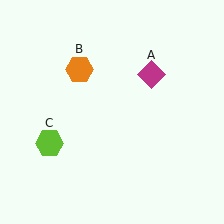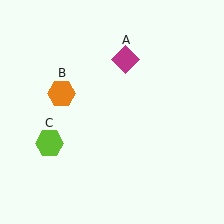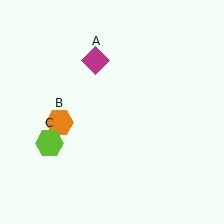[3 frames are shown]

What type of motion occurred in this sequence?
The magenta diamond (object A), orange hexagon (object B) rotated counterclockwise around the center of the scene.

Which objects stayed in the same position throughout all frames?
Lime hexagon (object C) remained stationary.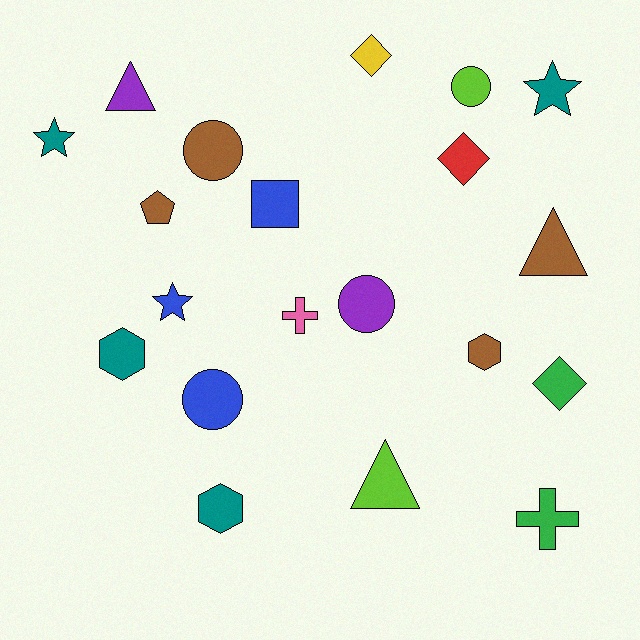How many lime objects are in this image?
There are 2 lime objects.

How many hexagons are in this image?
There are 3 hexagons.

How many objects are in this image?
There are 20 objects.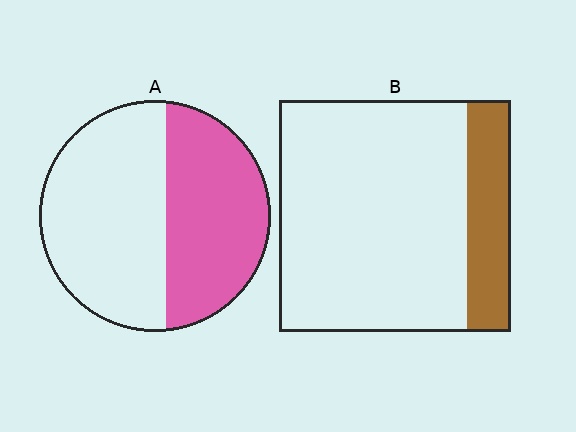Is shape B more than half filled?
No.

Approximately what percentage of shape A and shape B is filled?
A is approximately 45% and B is approximately 20%.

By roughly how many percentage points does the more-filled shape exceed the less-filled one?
By roughly 25 percentage points (A over B).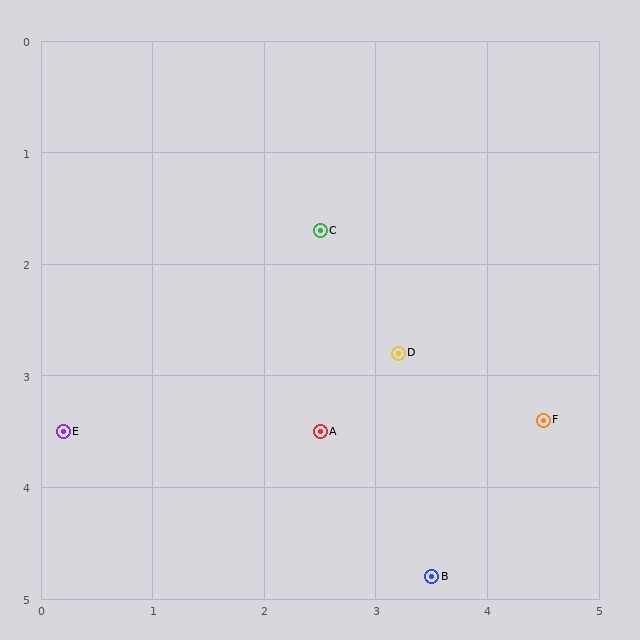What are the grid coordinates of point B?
Point B is at approximately (3.5, 4.8).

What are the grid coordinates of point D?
Point D is at approximately (3.2, 2.8).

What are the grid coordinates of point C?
Point C is at approximately (2.5, 1.7).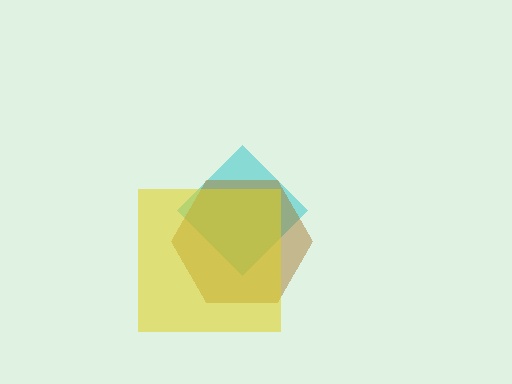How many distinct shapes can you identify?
There are 3 distinct shapes: a cyan diamond, a brown hexagon, a yellow square.